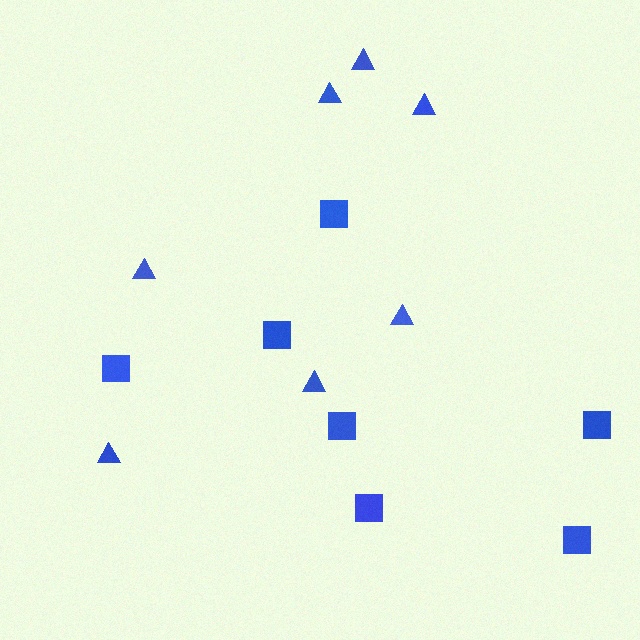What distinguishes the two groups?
There are 2 groups: one group of triangles (7) and one group of squares (7).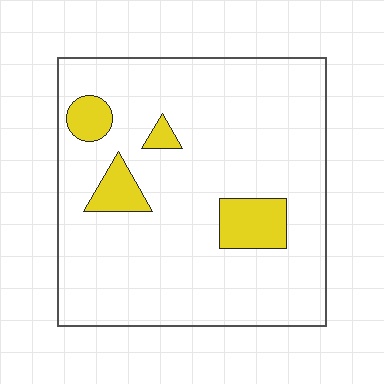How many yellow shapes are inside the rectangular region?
4.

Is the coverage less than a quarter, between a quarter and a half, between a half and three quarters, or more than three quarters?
Less than a quarter.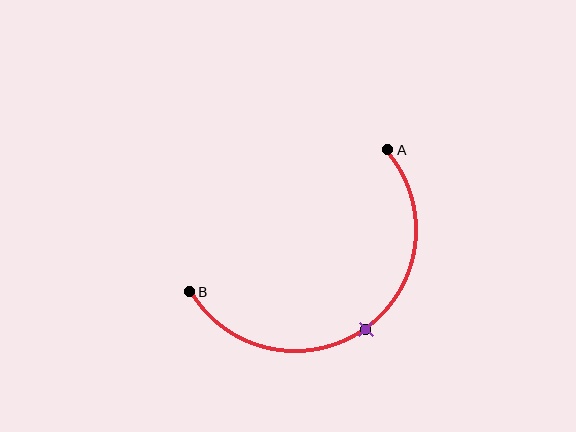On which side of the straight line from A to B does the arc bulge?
The arc bulges below and to the right of the straight line connecting A and B.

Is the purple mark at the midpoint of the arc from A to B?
Yes. The purple mark lies on the arc at equal arc-length from both A and B — it is the arc midpoint.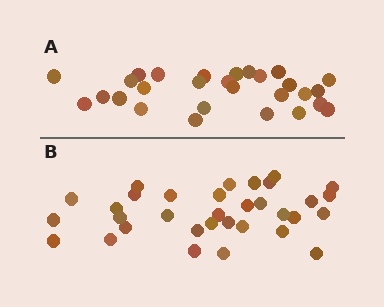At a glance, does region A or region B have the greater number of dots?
Region B (the bottom region) has more dots.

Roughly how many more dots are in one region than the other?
Region B has about 5 more dots than region A.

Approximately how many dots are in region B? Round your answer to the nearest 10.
About 30 dots. (The exact count is 33, which rounds to 30.)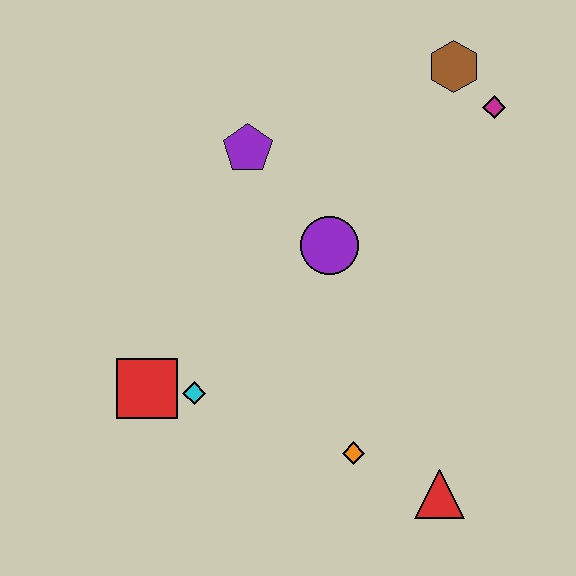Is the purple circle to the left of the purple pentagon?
No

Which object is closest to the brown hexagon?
The magenta diamond is closest to the brown hexagon.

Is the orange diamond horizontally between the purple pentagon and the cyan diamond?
No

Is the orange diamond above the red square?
No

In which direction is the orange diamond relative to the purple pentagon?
The orange diamond is below the purple pentagon.